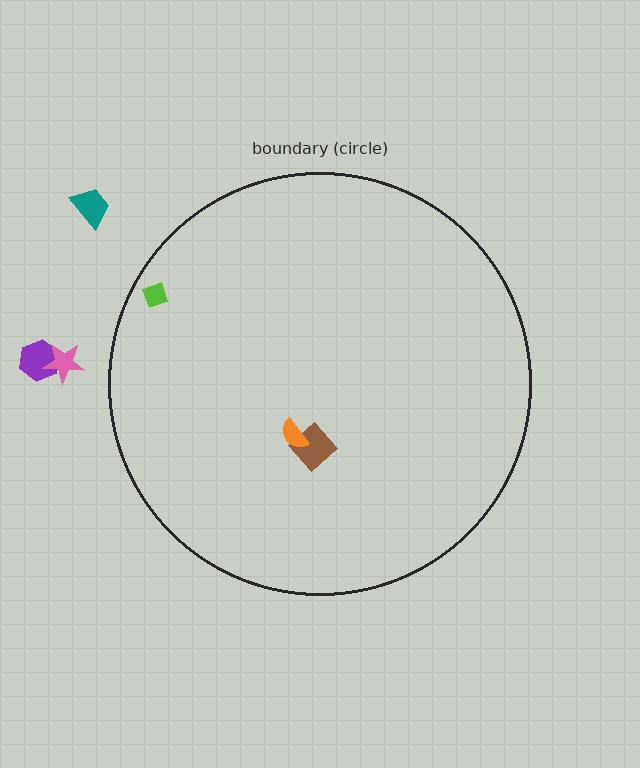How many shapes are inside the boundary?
3 inside, 3 outside.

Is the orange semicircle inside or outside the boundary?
Inside.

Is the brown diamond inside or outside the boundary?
Inside.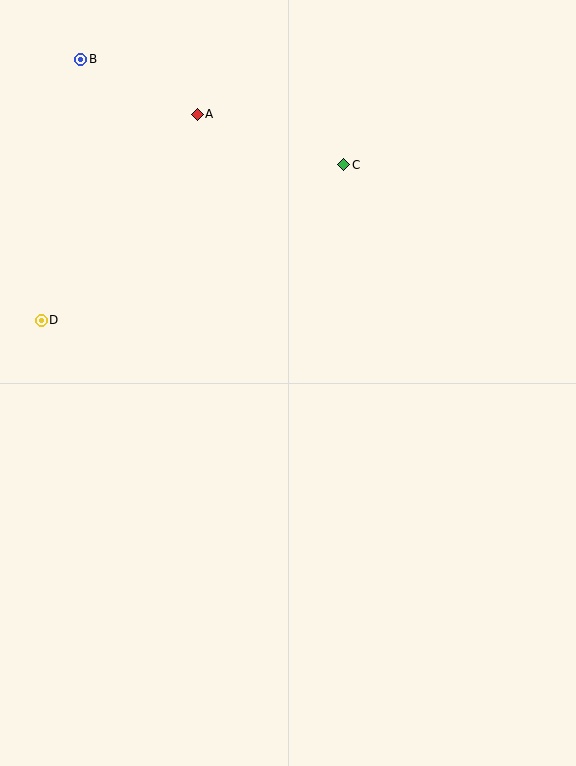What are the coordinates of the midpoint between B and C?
The midpoint between B and C is at (212, 112).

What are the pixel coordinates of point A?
Point A is at (197, 114).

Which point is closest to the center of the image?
Point C at (344, 165) is closest to the center.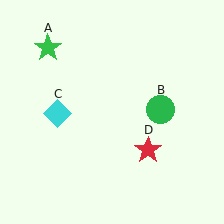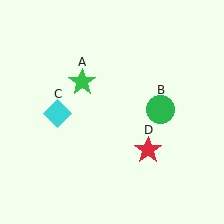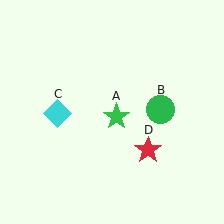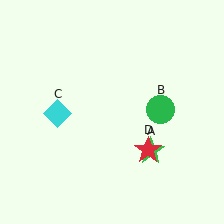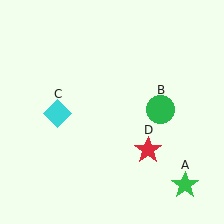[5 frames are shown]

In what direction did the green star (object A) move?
The green star (object A) moved down and to the right.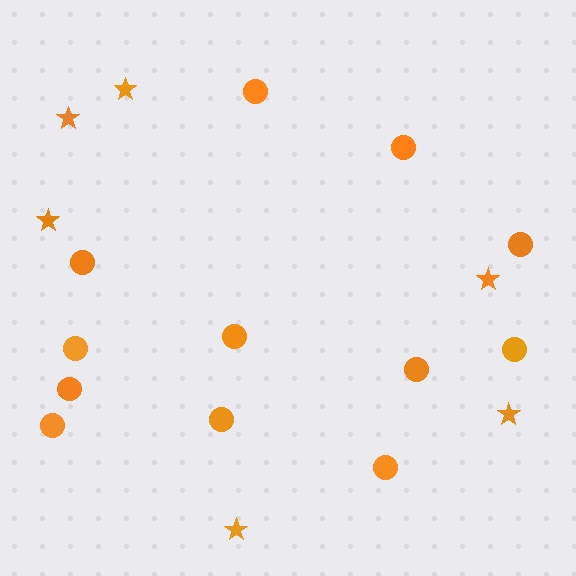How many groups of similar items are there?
There are 2 groups: one group of stars (6) and one group of circles (12).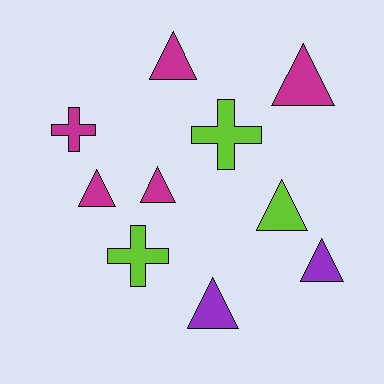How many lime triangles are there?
There is 1 lime triangle.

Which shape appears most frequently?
Triangle, with 7 objects.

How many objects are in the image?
There are 10 objects.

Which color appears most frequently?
Magenta, with 5 objects.